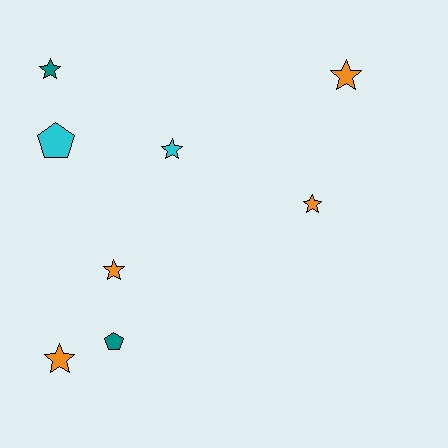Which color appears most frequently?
Orange, with 4 objects.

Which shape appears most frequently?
Star, with 6 objects.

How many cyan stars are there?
There is 1 cyan star.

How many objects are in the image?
There are 8 objects.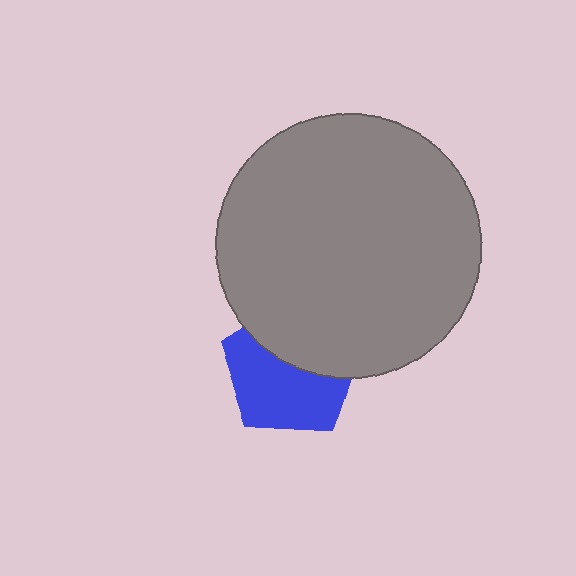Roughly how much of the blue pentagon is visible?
About half of it is visible (roughly 57%).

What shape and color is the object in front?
The object in front is a gray circle.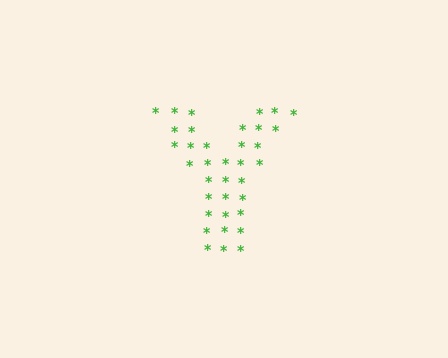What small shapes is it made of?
It is made of small asterisks.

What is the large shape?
The large shape is the letter Y.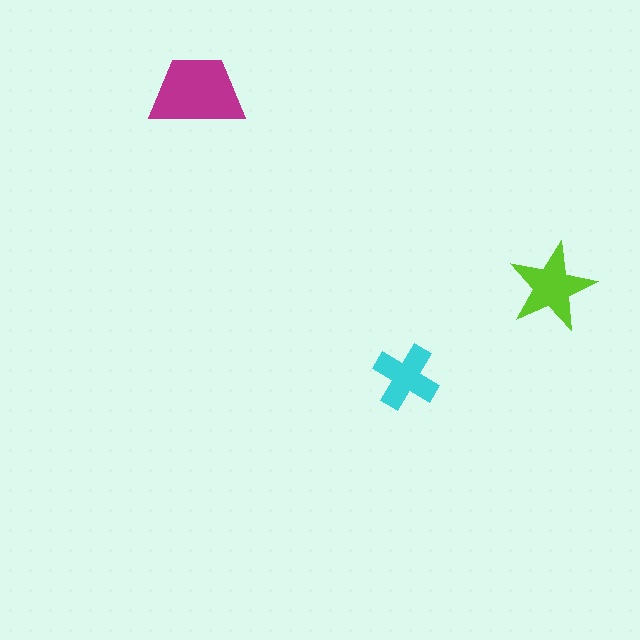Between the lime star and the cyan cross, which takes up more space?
The lime star.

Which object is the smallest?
The cyan cross.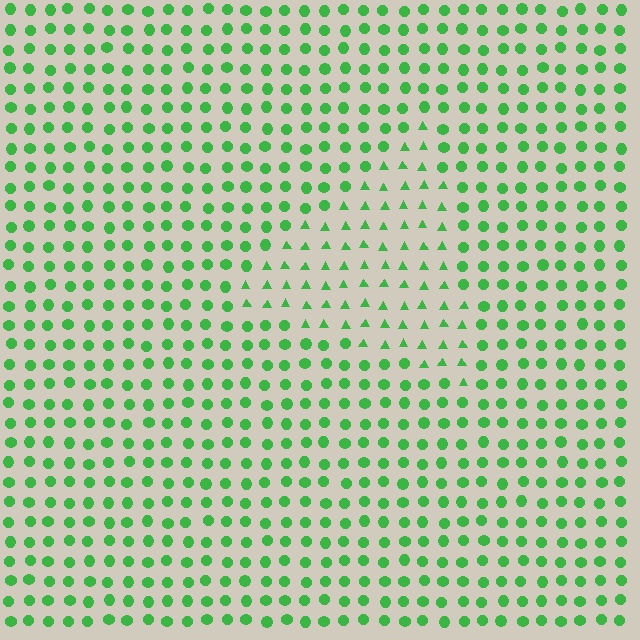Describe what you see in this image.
The image is filled with small green elements arranged in a uniform grid. A triangle-shaped region contains triangles, while the surrounding area contains circles. The boundary is defined purely by the change in element shape.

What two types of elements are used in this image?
The image uses triangles inside the triangle region and circles outside it.